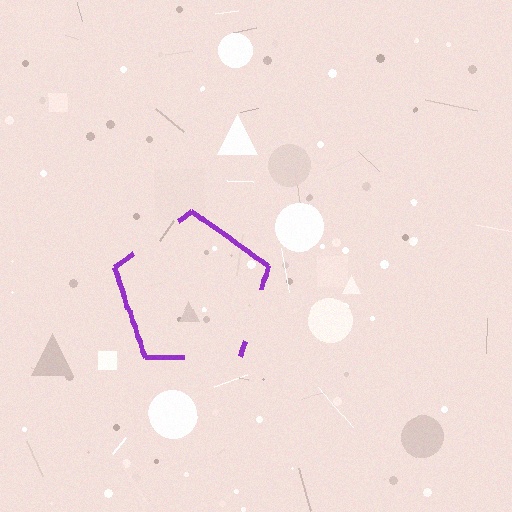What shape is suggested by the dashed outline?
The dashed outline suggests a pentagon.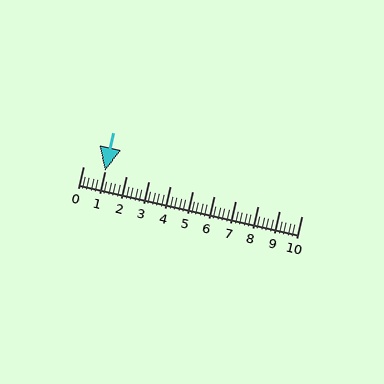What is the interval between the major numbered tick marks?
The major tick marks are spaced 1 units apart.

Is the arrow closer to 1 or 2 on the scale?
The arrow is closer to 1.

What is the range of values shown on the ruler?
The ruler shows values from 0 to 10.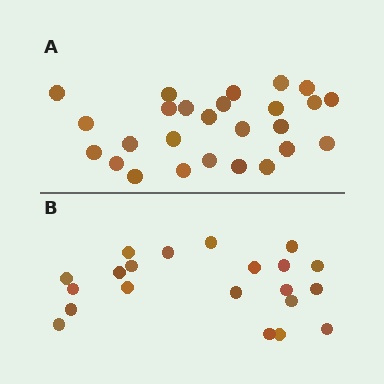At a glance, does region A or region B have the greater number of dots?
Region A (the top region) has more dots.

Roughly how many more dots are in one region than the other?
Region A has about 5 more dots than region B.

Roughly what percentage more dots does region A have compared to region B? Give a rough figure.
About 25% more.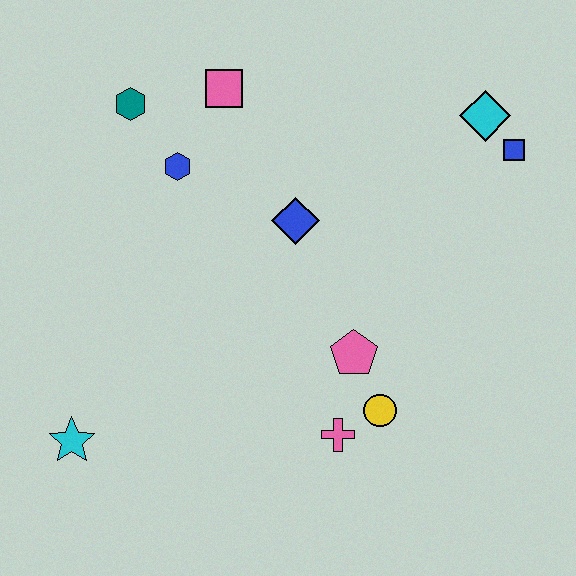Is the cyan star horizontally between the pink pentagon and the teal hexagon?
No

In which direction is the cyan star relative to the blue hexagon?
The cyan star is below the blue hexagon.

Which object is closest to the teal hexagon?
The blue hexagon is closest to the teal hexagon.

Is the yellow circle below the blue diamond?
Yes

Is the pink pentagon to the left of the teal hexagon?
No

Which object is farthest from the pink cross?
The teal hexagon is farthest from the pink cross.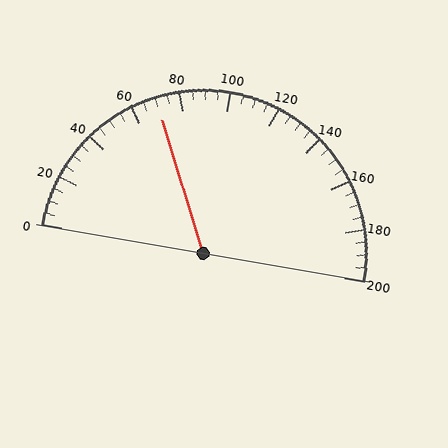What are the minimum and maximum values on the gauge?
The gauge ranges from 0 to 200.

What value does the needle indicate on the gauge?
The needle indicates approximately 70.